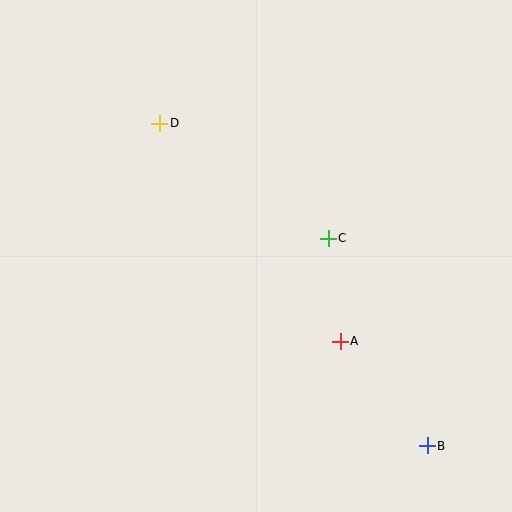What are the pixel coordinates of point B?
Point B is at (427, 446).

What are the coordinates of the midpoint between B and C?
The midpoint between B and C is at (378, 342).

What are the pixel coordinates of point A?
Point A is at (340, 341).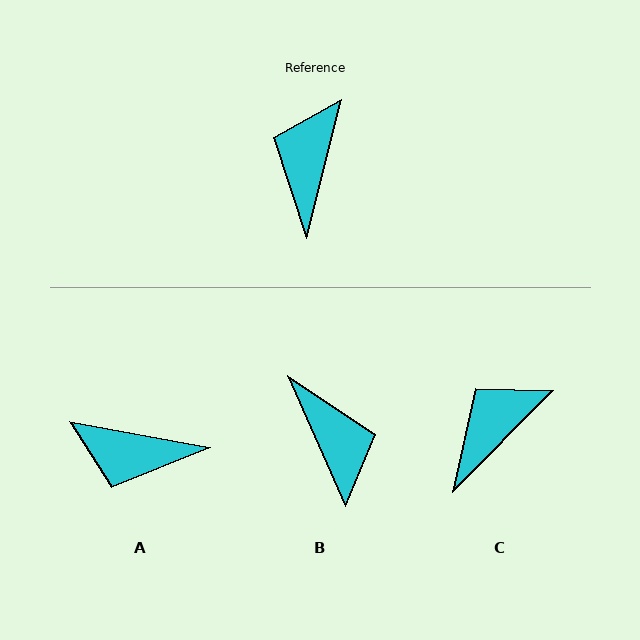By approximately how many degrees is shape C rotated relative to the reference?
Approximately 31 degrees clockwise.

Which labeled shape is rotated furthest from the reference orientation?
B, about 142 degrees away.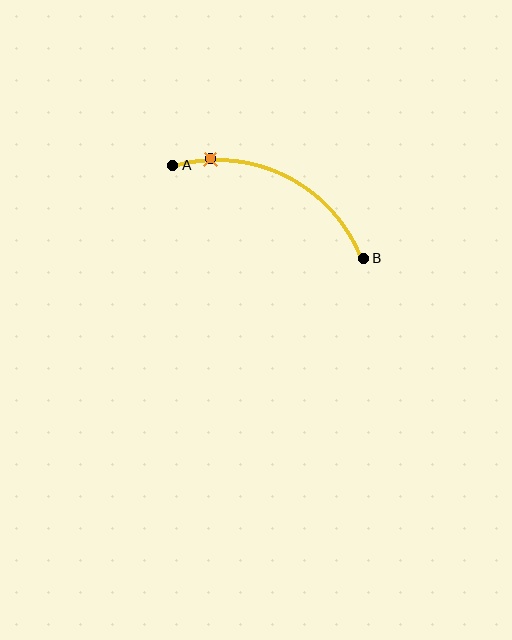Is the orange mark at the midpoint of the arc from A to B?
No. The orange mark lies on the arc but is closer to endpoint A. The arc midpoint would be at the point on the curve equidistant along the arc from both A and B.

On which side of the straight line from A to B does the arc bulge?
The arc bulges above the straight line connecting A and B.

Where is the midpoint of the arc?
The arc midpoint is the point on the curve farthest from the straight line joining A and B. It sits above that line.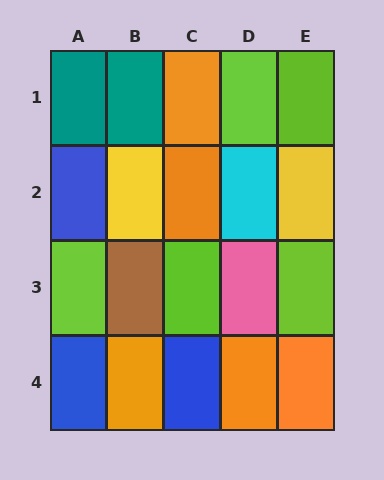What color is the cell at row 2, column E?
Yellow.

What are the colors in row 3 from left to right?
Lime, brown, lime, pink, lime.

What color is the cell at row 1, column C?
Orange.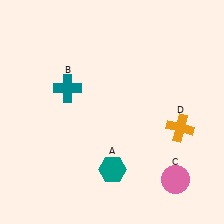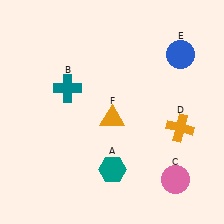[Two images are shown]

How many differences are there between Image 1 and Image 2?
There are 2 differences between the two images.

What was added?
A blue circle (E), an orange triangle (F) were added in Image 2.